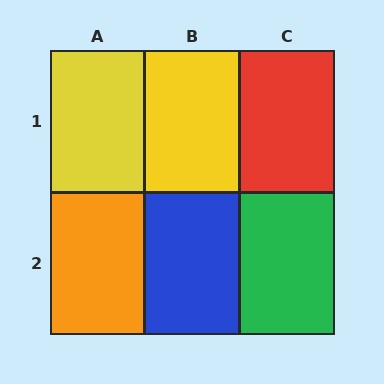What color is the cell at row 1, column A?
Yellow.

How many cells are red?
1 cell is red.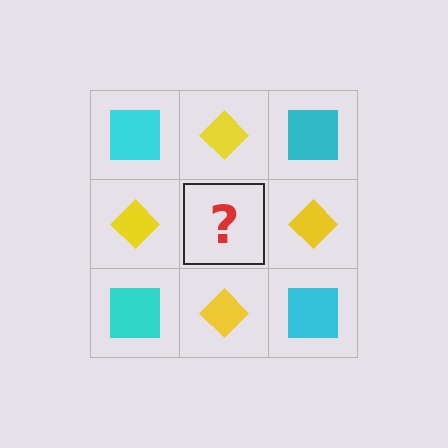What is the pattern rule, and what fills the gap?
The rule is that it alternates cyan square and yellow diamond in a checkerboard pattern. The gap should be filled with a cyan square.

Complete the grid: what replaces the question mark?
The question mark should be replaced with a cyan square.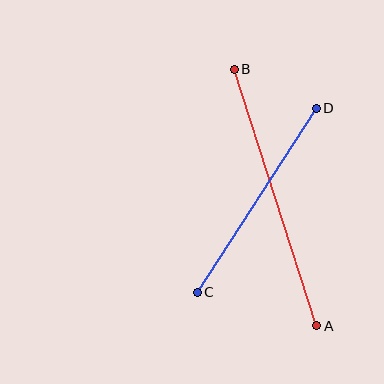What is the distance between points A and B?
The distance is approximately 269 pixels.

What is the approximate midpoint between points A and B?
The midpoint is at approximately (276, 197) pixels.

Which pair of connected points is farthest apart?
Points A and B are farthest apart.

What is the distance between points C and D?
The distance is approximately 219 pixels.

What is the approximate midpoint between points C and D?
The midpoint is at approximately (257, 200) pixels.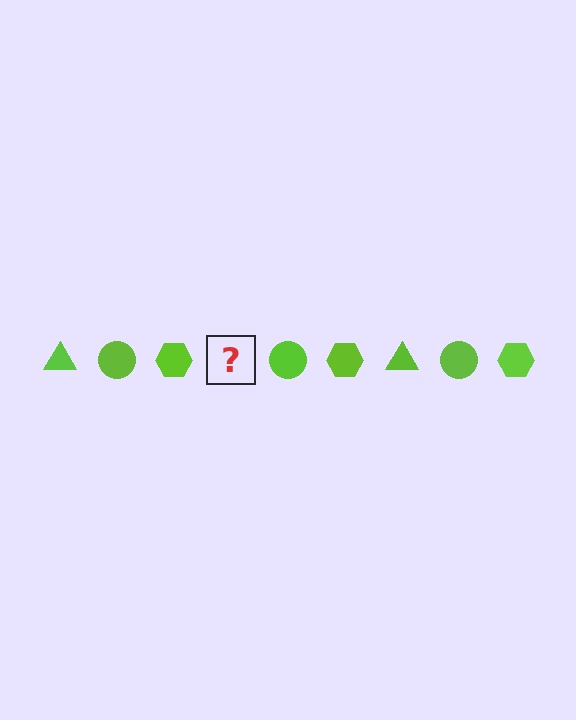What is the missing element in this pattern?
The missing element is a lime triangle.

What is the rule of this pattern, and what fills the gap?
The rule is that the pattern cycles through triangle, circle, hexagon shapes in lime. The gap should be filled with a lime triangle.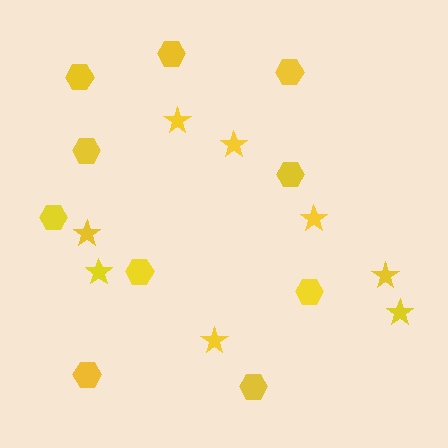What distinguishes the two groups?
There are 2 groups: one group of stars (8) and one group of hexagons (10).